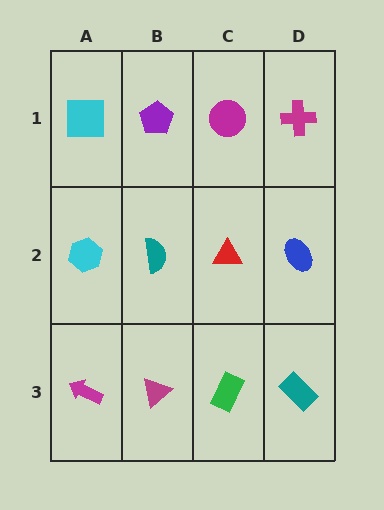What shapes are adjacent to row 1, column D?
A blue ellipse (row 2, column D), a magenta circle (row 1, column C).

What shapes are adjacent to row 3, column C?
A red triangle (row 2, column C), a magenta triangle (row 3, column B), a teal rectangle (row 3, column D).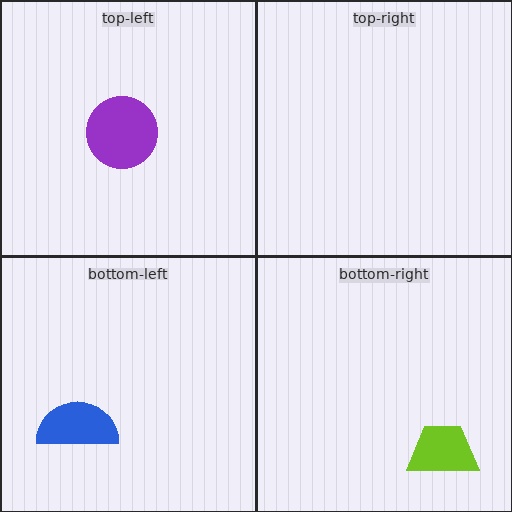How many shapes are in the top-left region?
1.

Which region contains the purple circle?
The top-left region.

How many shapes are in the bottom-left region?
1.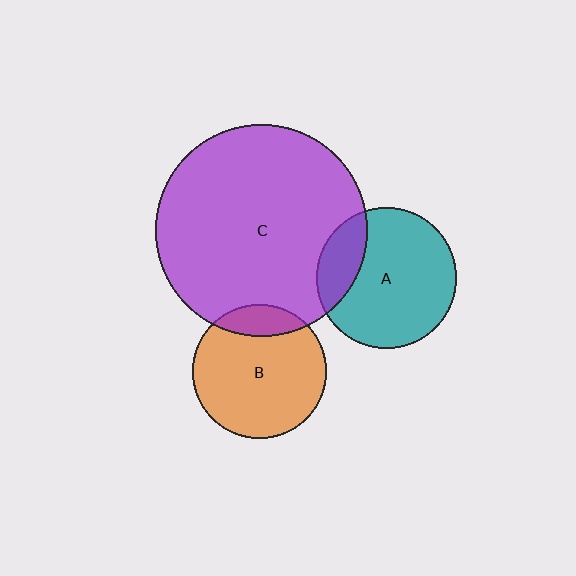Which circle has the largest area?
Circle C (purple).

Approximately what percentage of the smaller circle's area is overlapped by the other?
Approximately 15%.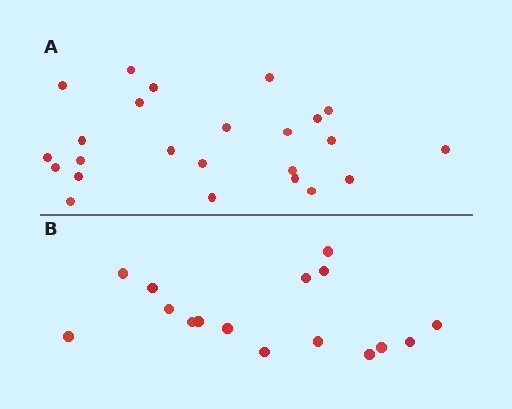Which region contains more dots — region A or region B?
Region A (the top region) has more dots.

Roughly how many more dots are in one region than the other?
Region A has roughly 8 or so more dots than region B.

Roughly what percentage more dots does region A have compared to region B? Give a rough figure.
About 50% more.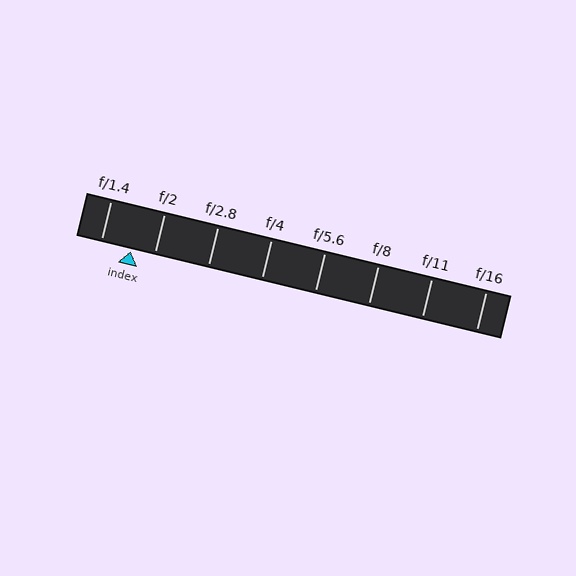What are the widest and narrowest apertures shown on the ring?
The widest aperture shown is f/1.4 and the narrowest is f/16.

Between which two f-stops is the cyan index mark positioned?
The index mark is between f/1.4 and f/2.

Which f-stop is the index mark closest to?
The index mark is closest to f/2.